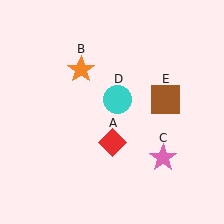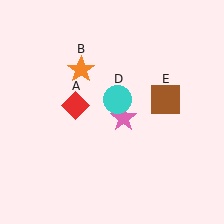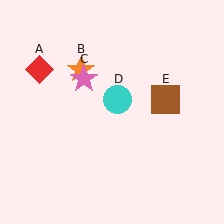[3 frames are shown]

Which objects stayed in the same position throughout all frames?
Orange star (object B) and cyan circle (object D) and brown square (object E) remained stationary.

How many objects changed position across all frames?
2 objects changed position: red diamond (object A), pink star (object C).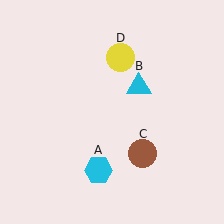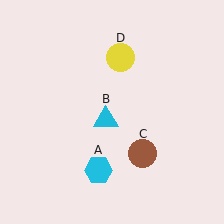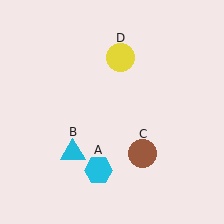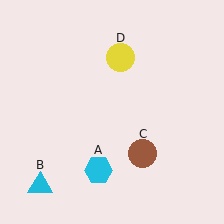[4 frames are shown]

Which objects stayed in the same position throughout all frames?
Cyan hexagon (object A) and brown circle (object C) and yellow circle (object D) remained stationary.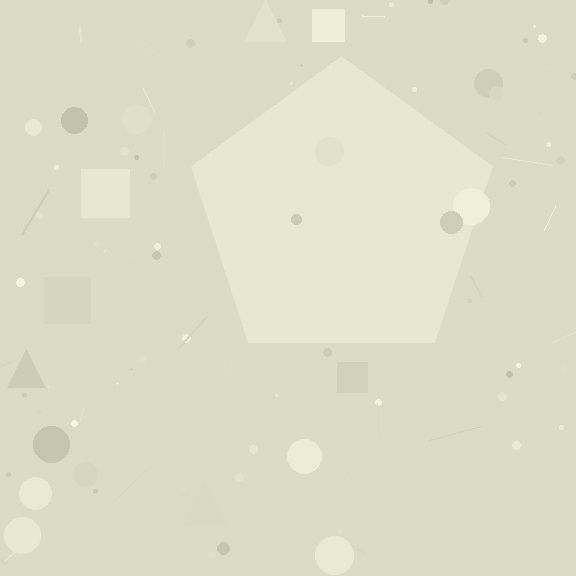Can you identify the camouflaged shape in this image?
The camouflaged shape is a pentagon.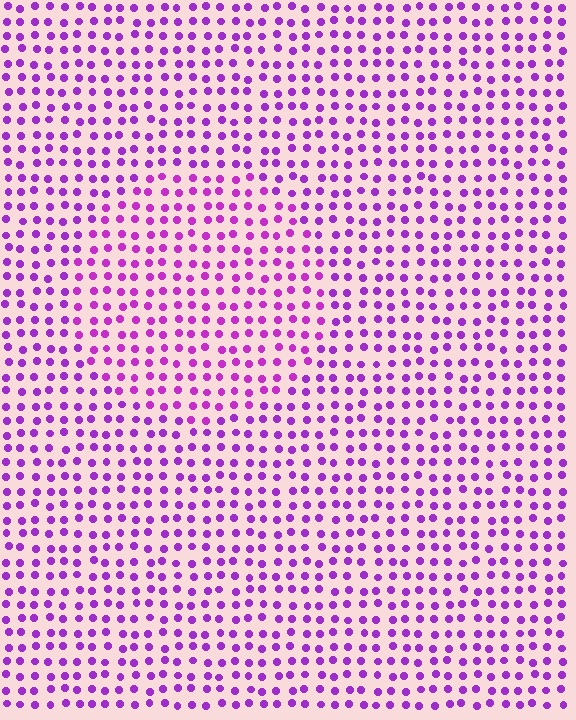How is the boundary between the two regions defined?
The boundary is defined purely by a slight shift in hue (about 16 degrees). Spacing, size, and orientation are identical on both sides.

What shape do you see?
I see a circle.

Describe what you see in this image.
The image is filled with small purple elements in a uniform arrangement. A circle-shaped region is visible where the elements are tinted to a slightly different hue, forming a subtle color boundary.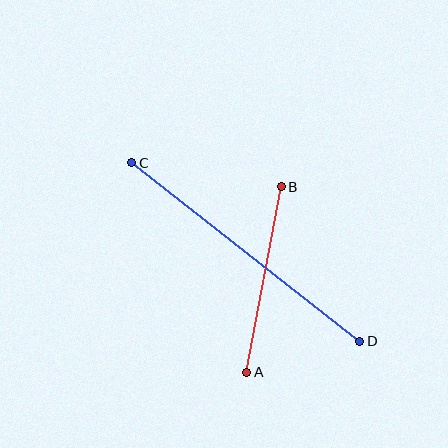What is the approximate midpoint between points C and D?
The midpoint is at approximately (246, 252) pixels.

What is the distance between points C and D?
The distance is approximately 289 pixels.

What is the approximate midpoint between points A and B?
The midpoint is at approximately (264, 280) pixels.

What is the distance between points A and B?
The distance is approximately 189 pixels.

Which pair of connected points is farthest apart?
Points C and D are farthest apart.